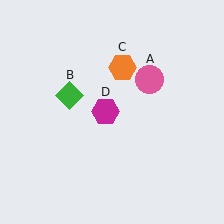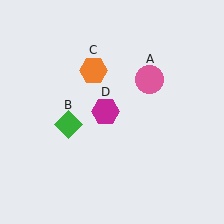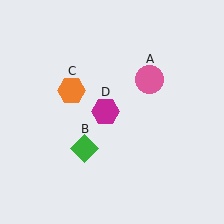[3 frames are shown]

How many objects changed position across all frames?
2 objects changed position: green diamond (object B), orange hexagon (object C).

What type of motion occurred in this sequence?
The green diamond (object B), orange hexagon (object C) rotated counterclockwise around the center of the scene.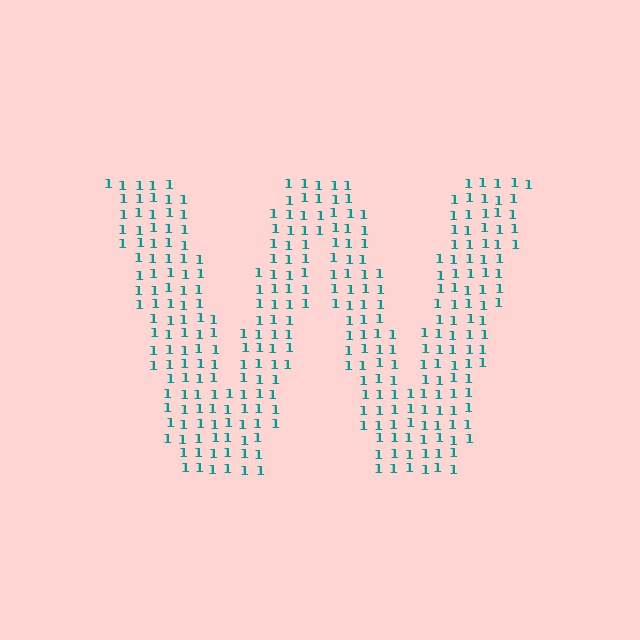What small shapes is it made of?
It is made of small digit 1's.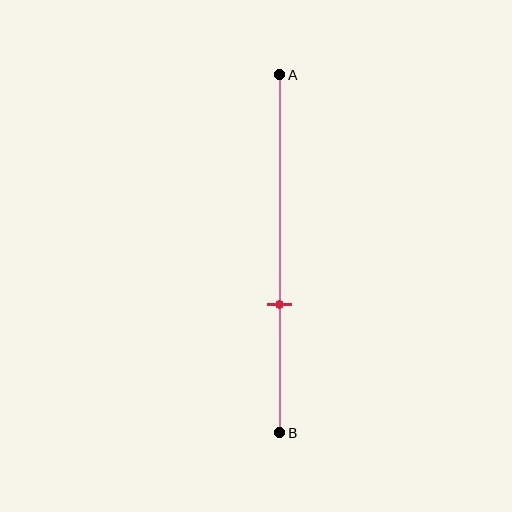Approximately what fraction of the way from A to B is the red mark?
The red mark is approximately 65% of the way from A to B.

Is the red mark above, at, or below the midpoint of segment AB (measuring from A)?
The red mark is below the midpoint of segment AB.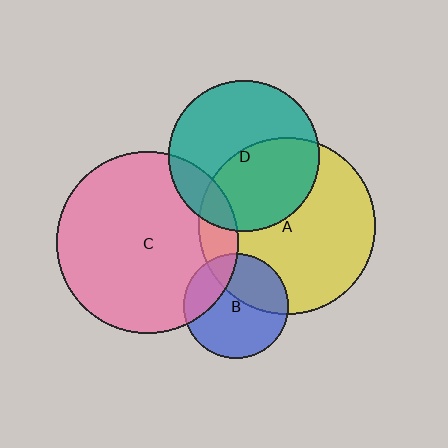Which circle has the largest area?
Circle C (pink).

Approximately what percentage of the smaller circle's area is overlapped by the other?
Approximately 15%.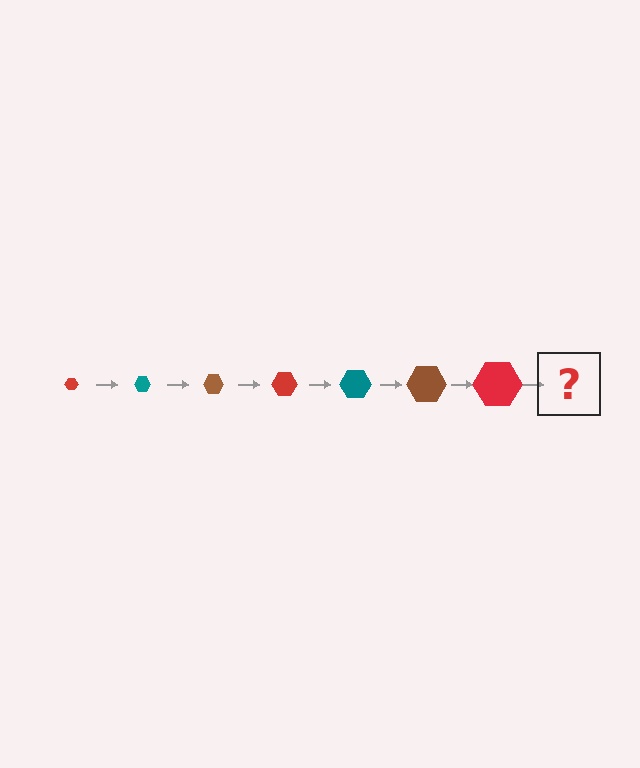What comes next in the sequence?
The next element should be a teal hexagon, larger than the previous one.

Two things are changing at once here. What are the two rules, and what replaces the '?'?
The two rules are that the hexagon grows larger each step and the color cycles through red, teal, and brown. The '?' should be a teal hexagon, larger than the previous one.